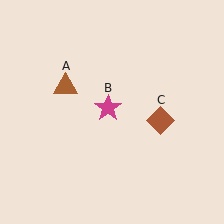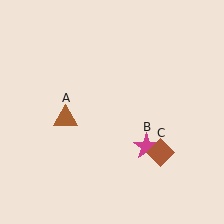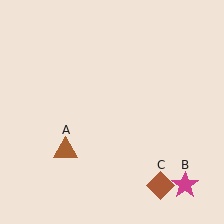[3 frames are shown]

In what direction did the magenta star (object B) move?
The magenta star (object B) moved down and to the right.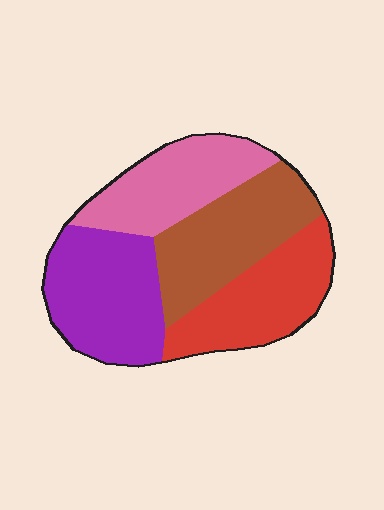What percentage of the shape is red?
Red covers around 25% of the shape.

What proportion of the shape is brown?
Brown covers 26% of the shape.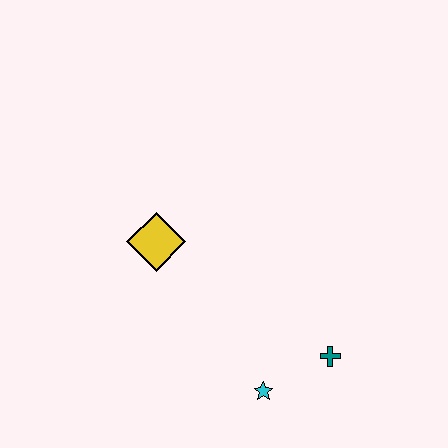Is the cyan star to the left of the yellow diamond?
No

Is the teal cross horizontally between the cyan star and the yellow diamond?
No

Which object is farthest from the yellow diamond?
The teal cross is farthest from the yellow diamond.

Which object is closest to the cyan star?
The teal cross is closest to the cyan star.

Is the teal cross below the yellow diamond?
Yes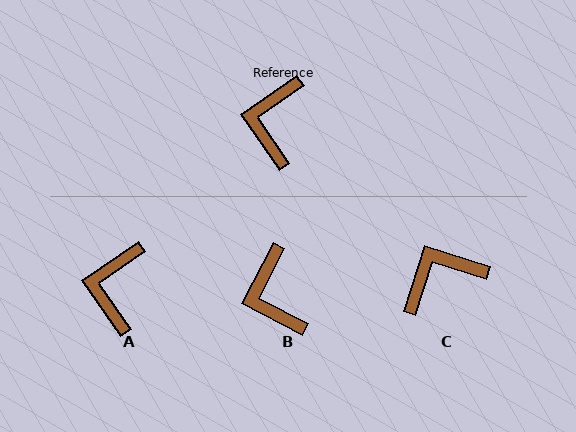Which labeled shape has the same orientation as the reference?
A.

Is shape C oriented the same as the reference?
No, it is off by about 52 degrees.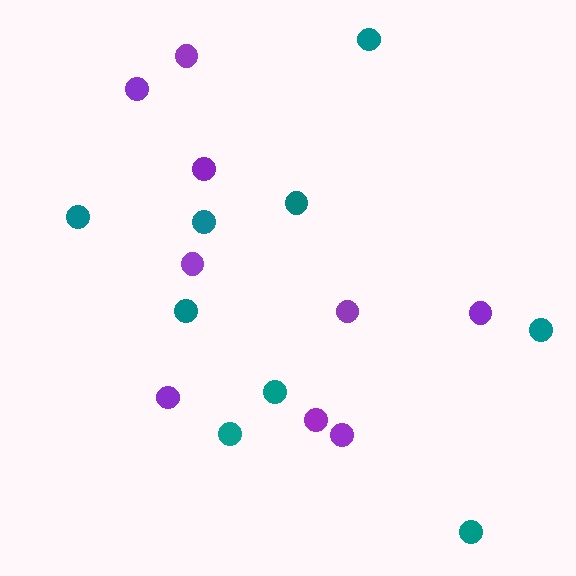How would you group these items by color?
There are 2 groups: one group of teal circles (9) and one group of purple circles (9).